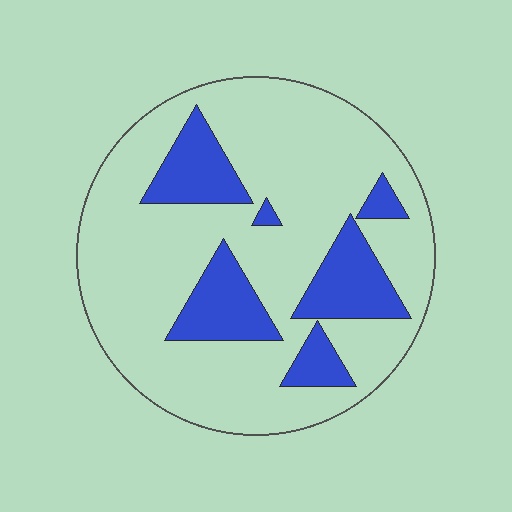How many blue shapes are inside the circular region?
6.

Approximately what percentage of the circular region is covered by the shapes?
Approximately 25%.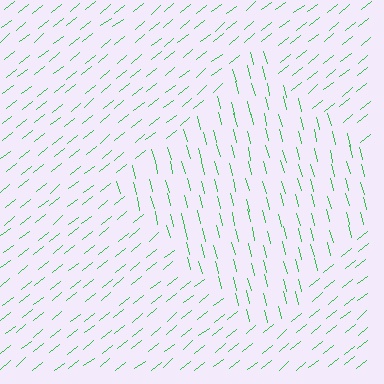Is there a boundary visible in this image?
Yes, there is a texture boundary formed by a change in line orientation.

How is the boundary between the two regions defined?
The boundary is defined purely by a change in line orientation (approximately 66 degrees difference). All lines are the same color and thickness.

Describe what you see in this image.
The image is filled with small green line segments. A diamond region in the image has lines oriented differently from the surrounding lines, creating a visible texture boundary.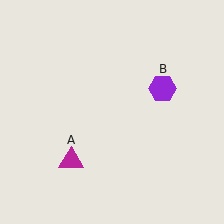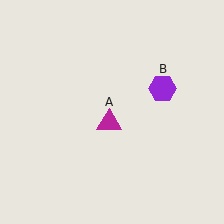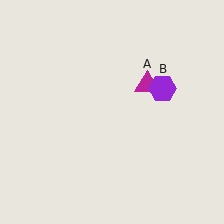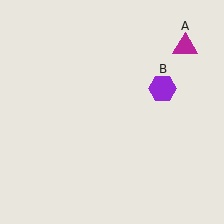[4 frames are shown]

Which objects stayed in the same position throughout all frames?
Purple hexagon (object B) remained stationary.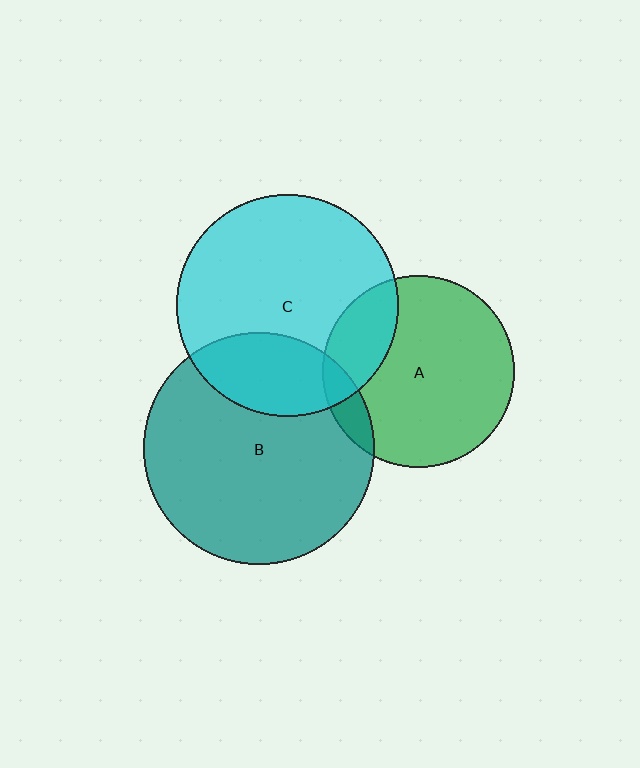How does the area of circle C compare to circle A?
Approximately 1.3 times.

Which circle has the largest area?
Circle B (teal).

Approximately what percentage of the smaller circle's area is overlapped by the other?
Approximately 20%.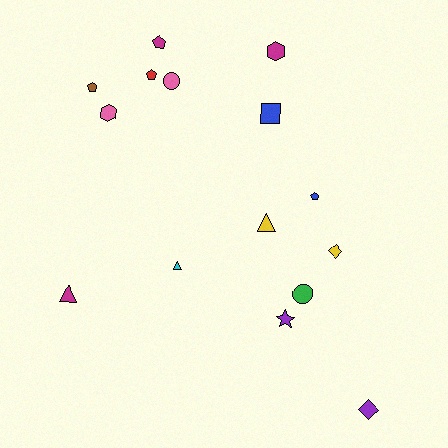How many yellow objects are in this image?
There are 2 yellow objects.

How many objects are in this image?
There are 15 objects.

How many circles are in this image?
There are 2 circles.